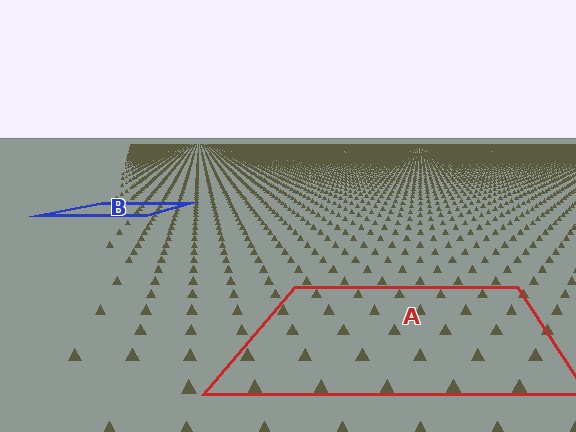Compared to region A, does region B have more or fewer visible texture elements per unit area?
Region B has more texture elements per unit area — they are packed more densely because it is farther away.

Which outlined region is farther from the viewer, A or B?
Region B is farther from the viewer — the texture elements inside it appear smaller and more densely packed.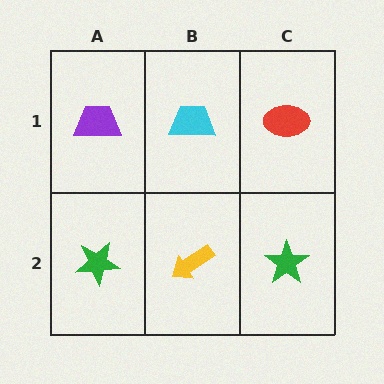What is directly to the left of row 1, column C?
A cyan trapezoid.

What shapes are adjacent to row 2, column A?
A purple trapezoid (row 1, column A), a yellow arrow (row 2, column B).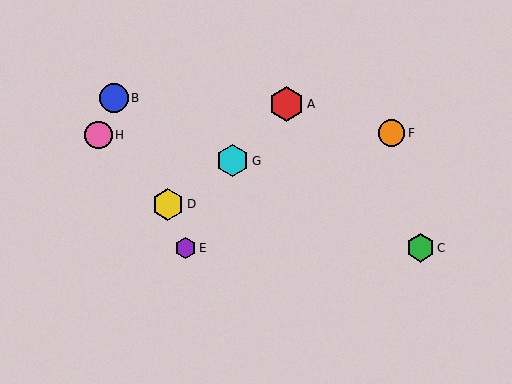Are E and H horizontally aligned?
No, E is at y≈248 and H is at y≈135.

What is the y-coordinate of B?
Object B is at y≈98.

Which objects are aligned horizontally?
Objects C, E are aligned horizontally.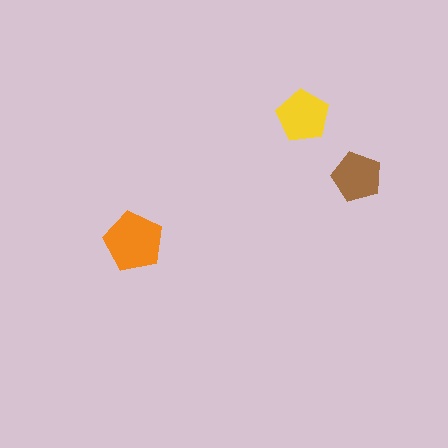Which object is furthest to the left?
The orange pentagon is leftmost.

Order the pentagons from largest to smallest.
the orange one, the yellow one, the brown one.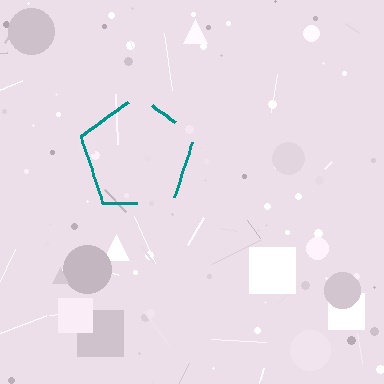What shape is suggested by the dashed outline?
The dashed outline suggests a pentagon.